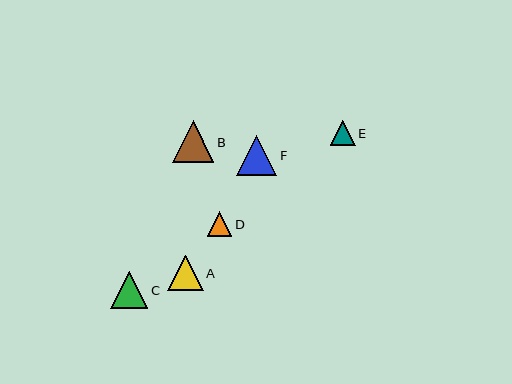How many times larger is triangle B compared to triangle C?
Triangle B is approximately 1.1 times the size of triangle C.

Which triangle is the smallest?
Triangle D is the smallest with a size of approximately 24 pixels.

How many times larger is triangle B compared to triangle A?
Triangle B is approximately 1.2 times the size of triangle A.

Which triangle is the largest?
Triangle B is the largest with a size of approximately 42 pixels.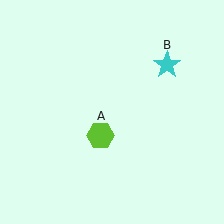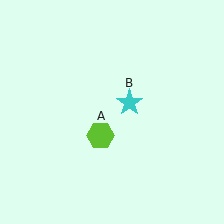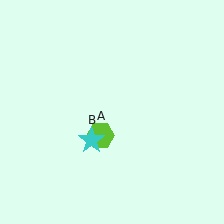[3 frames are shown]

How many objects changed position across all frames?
1 object changed position: cyan star (object B).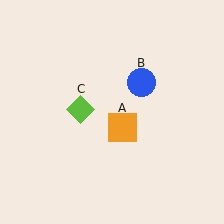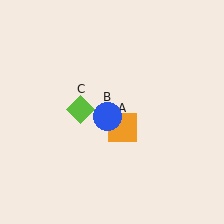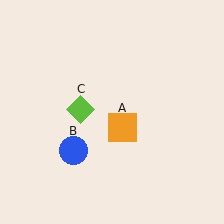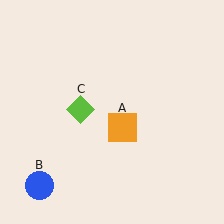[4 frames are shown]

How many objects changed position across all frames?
1 object changed position: blue circle (object B).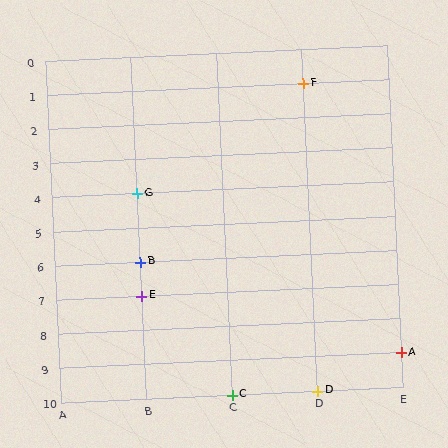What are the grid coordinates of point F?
Point F is at grid coordinates (D, 1).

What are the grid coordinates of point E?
Point E is at grid coordinates (B, 7).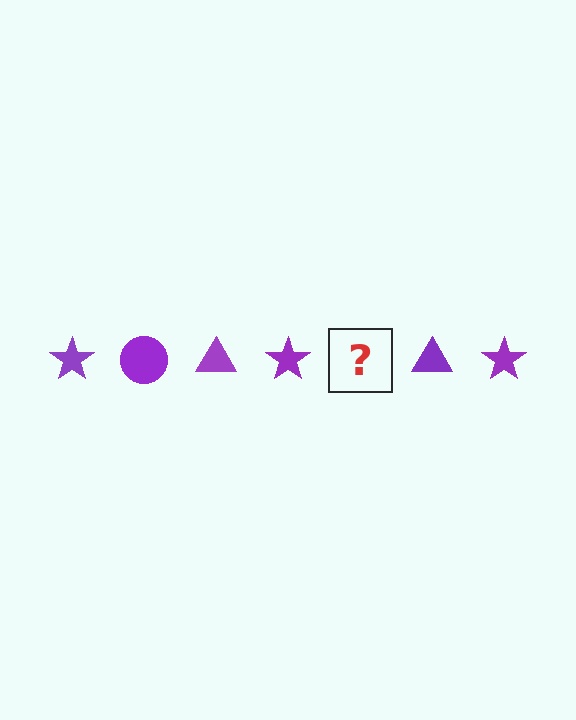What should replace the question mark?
The question mark should be replaced with a purple circle.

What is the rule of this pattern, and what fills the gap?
The rule is that the pattern cycles through star, circle, triangle shapes in purple. The gap should be filled with a purple circle.